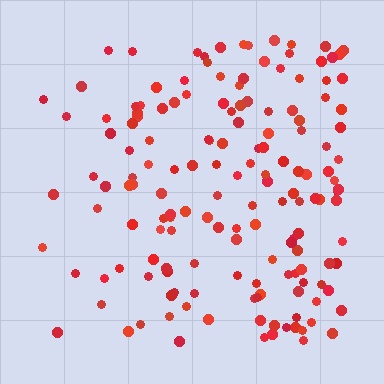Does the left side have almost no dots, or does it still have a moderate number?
Still a moderate number, just noticeably fewer than the right.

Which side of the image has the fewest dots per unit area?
The left.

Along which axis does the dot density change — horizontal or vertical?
Horizontal.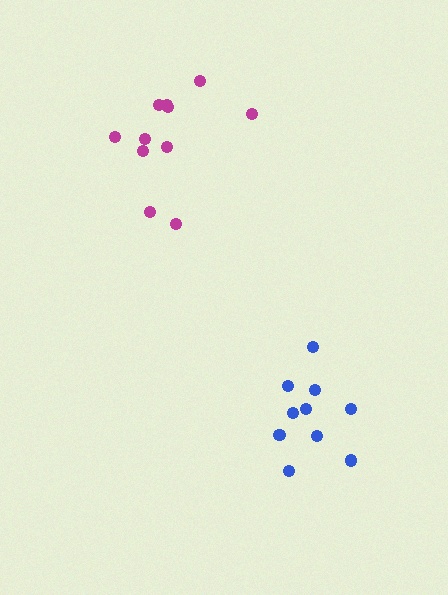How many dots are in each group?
Group 1: 11 dots, Group 2: 10 dots (21 total).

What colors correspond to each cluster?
The clusters are colored: magenta, blue.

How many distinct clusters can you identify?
There are 2 distinct clusters.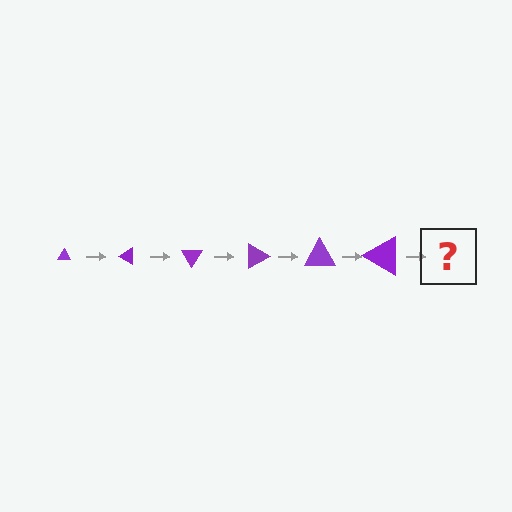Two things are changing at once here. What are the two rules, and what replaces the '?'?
The two rules are that the triangle grows larger each step and it rotates 30 degrees each step. The '?' should be a triangle, larger than the previous one and rotated 180 degrees from the start.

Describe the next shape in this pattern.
It should be a triangle, larger than the previous one and rotated 180 degrees from the start.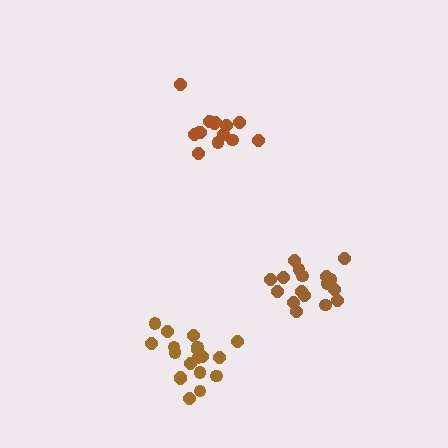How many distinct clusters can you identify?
There are 3 distinct clusters.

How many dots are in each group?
Group 1: 17 dots, Group 2: 14 dots, Group 3: 19 dots (50 total).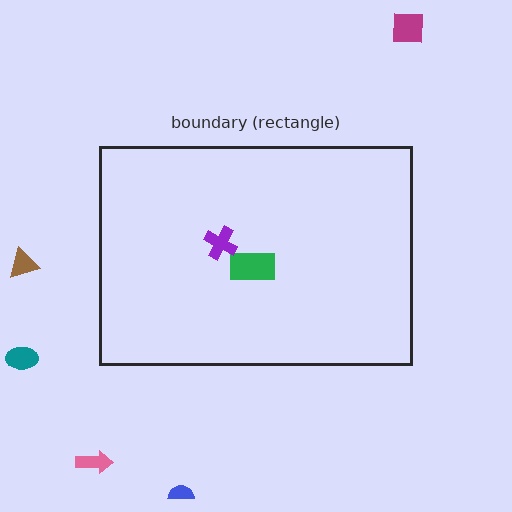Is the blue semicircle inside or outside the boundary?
Outside.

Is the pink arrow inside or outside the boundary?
Outside.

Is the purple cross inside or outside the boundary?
Inside.